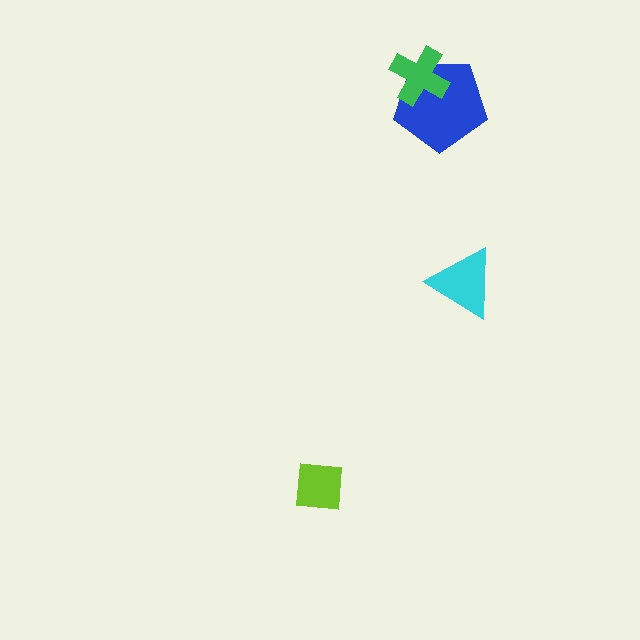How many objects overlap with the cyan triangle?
0 objects overlap with the cyan triangle.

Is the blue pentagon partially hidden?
Yes, it is partially covered by another shape.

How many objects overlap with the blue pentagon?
1 object overlaps with the blue pentagon.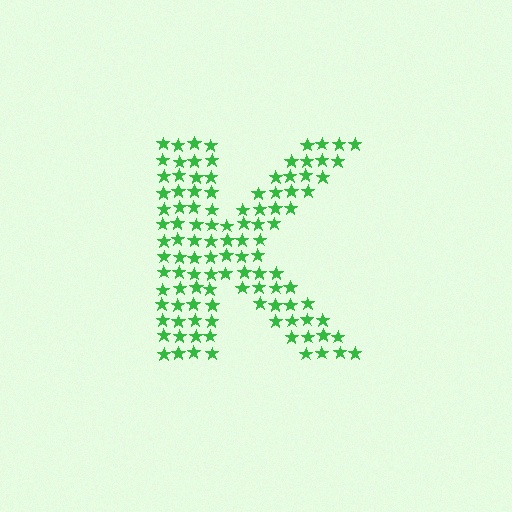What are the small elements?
The small elements are stars.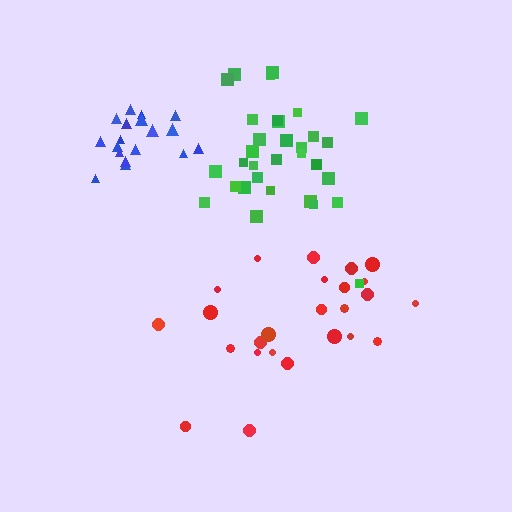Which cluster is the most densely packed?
Blue.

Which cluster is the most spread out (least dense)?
Red.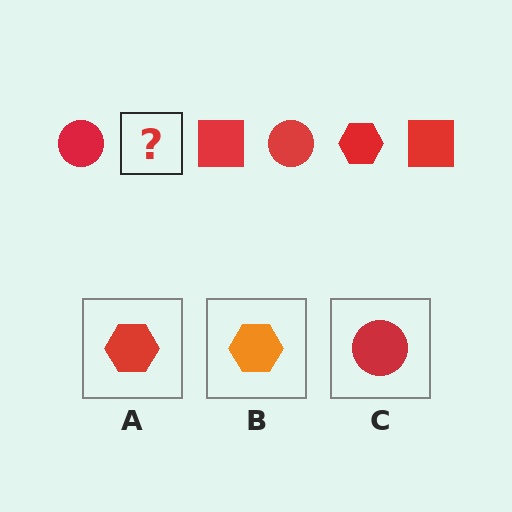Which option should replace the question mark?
Option A.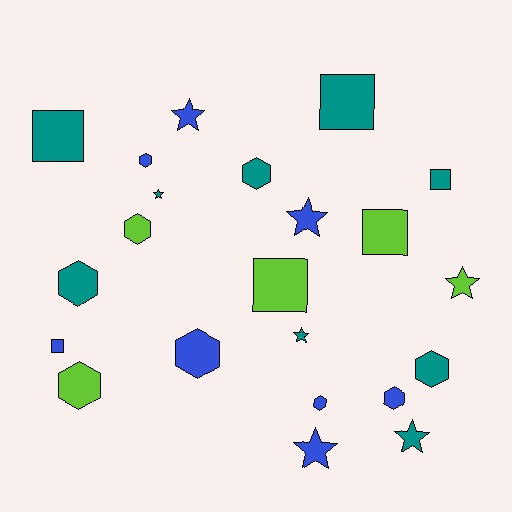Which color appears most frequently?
Teal, with 9 objects.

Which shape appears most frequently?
Hexagon, with 9 objects.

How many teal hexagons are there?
There are 3 teal hexagons.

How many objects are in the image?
There are 22 objects.